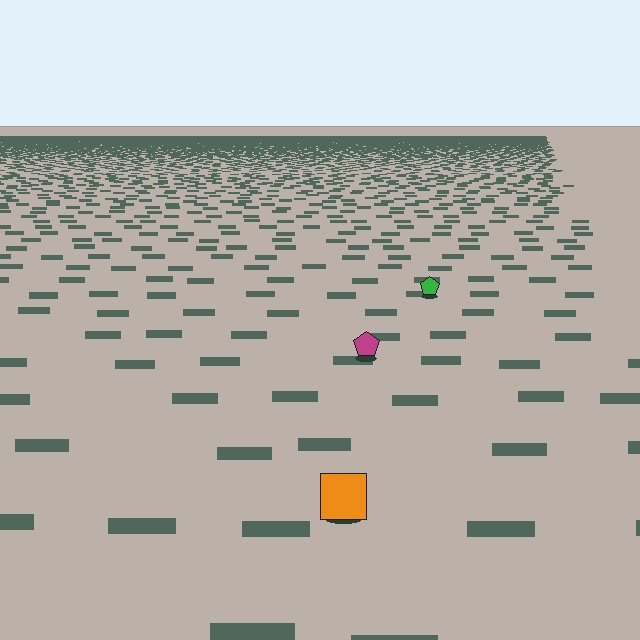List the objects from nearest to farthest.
From nearest to farthest: the orange square, the magenta pentagon, the green pentagon.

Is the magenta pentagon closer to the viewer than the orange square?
No. The orange square is closer — you can tell from the texture gradient: the ground texture is coarser near it.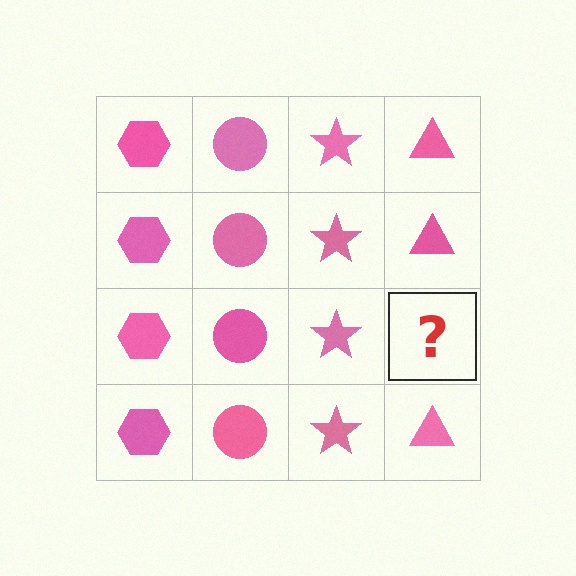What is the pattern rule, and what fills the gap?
The rule is that each column has a consistent shape. The gap should be filled with a pink triangle.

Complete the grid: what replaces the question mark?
The question mark should be replaced with a pink triangle.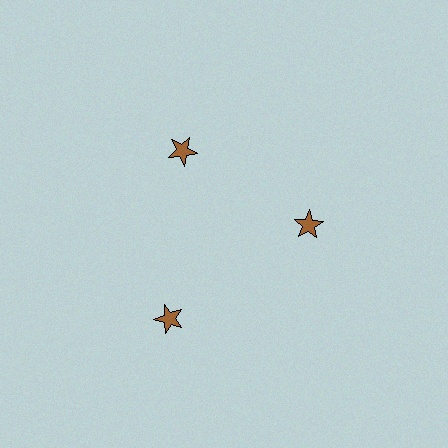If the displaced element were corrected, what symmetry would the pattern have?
It would have 3-fold rotational symmetry — the pattern would map onto itself every 120 degrees.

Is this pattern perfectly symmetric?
No. The 3 brown stars are arranged in a ring, but one element near the 7 o'clock position is pushed outward from the center, breaking the 3-fold rotational symmetry.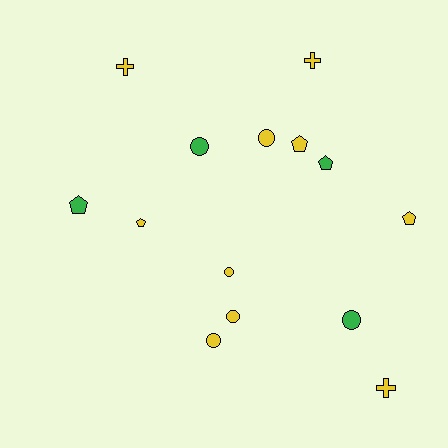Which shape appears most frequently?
Circle, with 6 objects.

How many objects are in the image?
There are 14 objects.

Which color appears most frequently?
Yellow, with 10 objects.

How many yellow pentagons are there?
There are 3 yellow pentagons.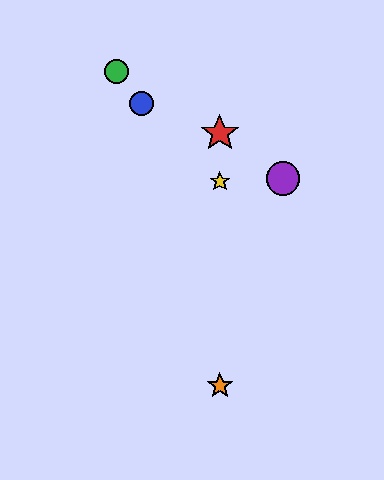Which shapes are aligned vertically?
The red star, the yellow star, the orange star are aligned vertically.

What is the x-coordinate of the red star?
The red star is at x≈220.